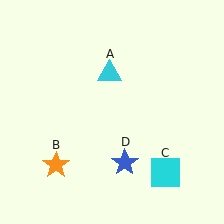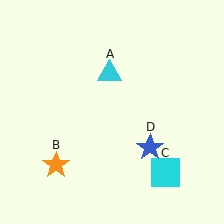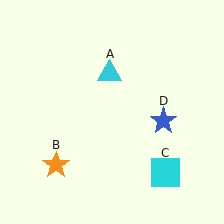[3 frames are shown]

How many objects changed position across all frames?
1 object changed position: blue star (object D).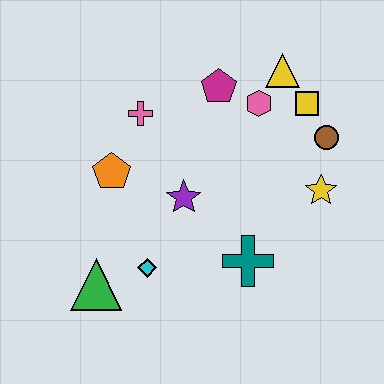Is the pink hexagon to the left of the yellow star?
Yes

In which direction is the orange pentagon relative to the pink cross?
The orange pentagon is below the pink cross.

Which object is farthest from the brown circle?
The green triangle is farthest from the brown circle.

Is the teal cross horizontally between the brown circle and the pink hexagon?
No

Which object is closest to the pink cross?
The orange pentagon is closest to the pink cross.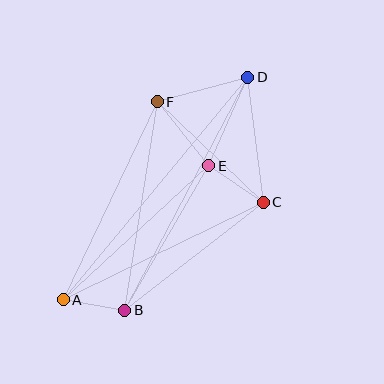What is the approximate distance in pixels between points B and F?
The distance between B and F is approximately 211 pixels.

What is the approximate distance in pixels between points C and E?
The distance between C and E is approximately 65 pixels.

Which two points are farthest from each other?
Points A and D are farthest from each other.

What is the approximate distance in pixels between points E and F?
The distance between E and F is approximately 82 pixels.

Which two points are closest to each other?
Points A and B are closest to each other.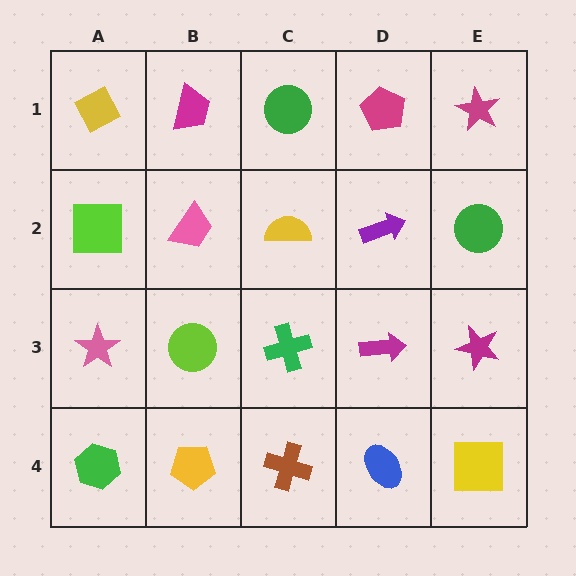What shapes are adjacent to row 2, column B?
A magenta trapezoid (row 1, column B), a lime circle (row 3, column B), a lime square (row 2, column A), a yellow semicircle (row 2, column C).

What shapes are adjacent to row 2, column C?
A green circle (row 1, column C), a green cross (row 3, column C), a pink trapezoid (row 2, column B), a purple arrow (row 2, column D).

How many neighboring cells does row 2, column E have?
3.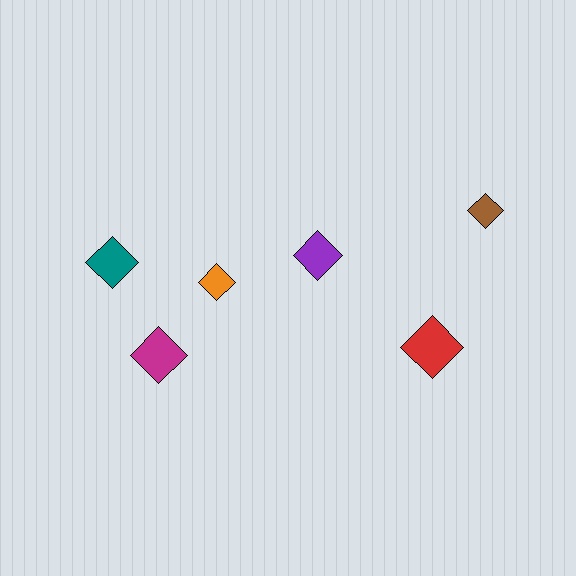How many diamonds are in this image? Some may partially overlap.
There are 6 diamonds.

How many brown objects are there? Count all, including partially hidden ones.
There is 1 brown object.